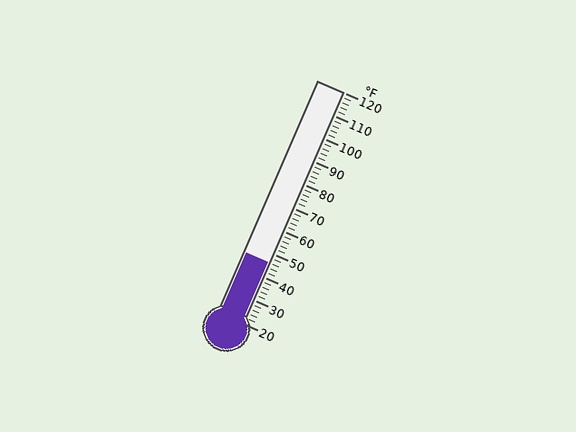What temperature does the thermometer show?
The thermometer shows approximately 46°F.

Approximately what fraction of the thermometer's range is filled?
The thermometer is filled to approximately 25% of its range.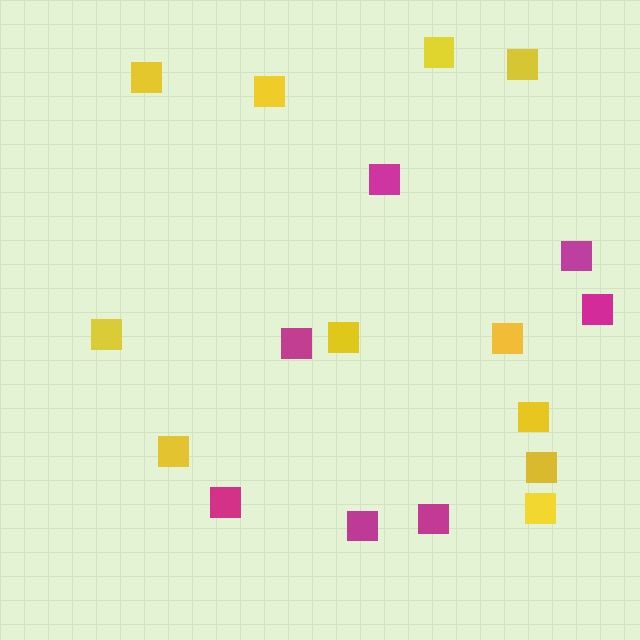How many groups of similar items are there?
There are 2 groups: one group of yellow squares (11) and one group of magenta squares (7).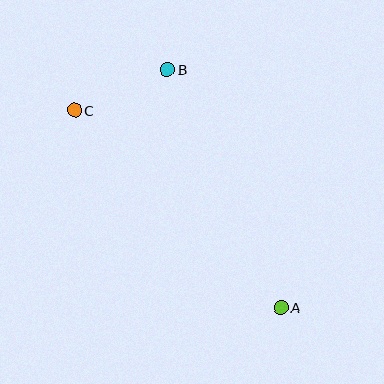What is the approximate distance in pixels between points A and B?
The distance between A and B is approximately 264 pixels.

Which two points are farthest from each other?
Points A and C are farthest from each other.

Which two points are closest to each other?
Points B and C are closest to each other.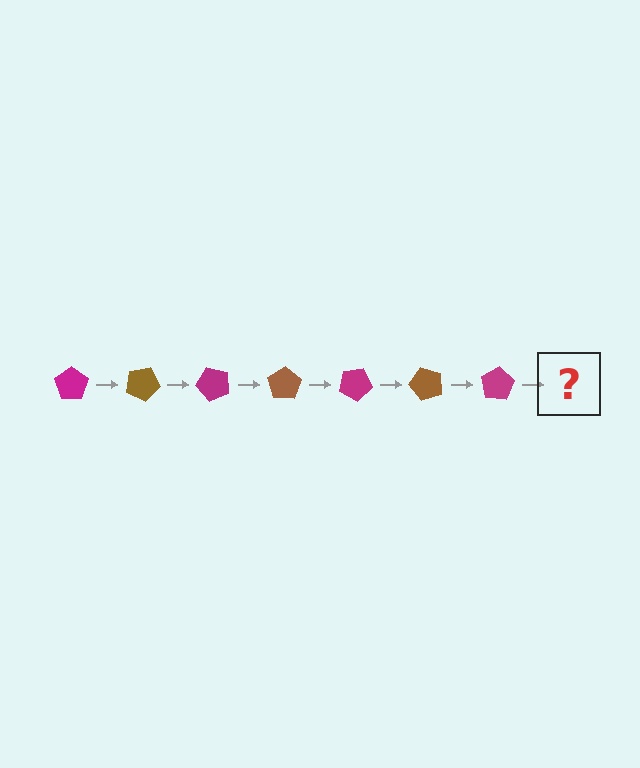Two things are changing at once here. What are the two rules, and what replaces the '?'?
The two rules are that it rotates 25 degrees each step and the color cycles through magenta and brown. The '?' should be a brown pentagon, rotated 175 degrees from the start.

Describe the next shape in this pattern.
It should be a brown pentagon, rotated 175 degrees from the start.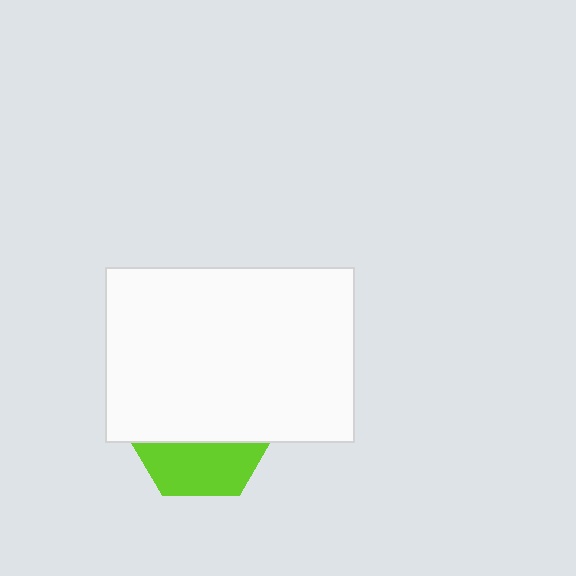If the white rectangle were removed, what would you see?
You would see the complete lime hexagon.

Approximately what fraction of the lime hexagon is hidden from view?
Roughly 64% of the lime hexagon is hidden behind the white rectangle.